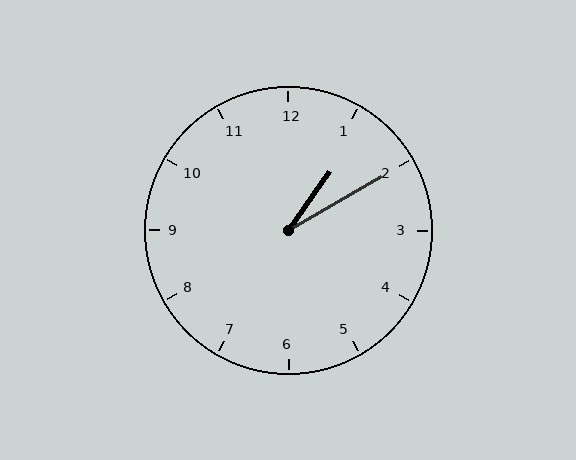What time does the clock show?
1:10.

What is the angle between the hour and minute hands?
Approximately 25 degrees.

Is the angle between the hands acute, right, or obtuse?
It is acute.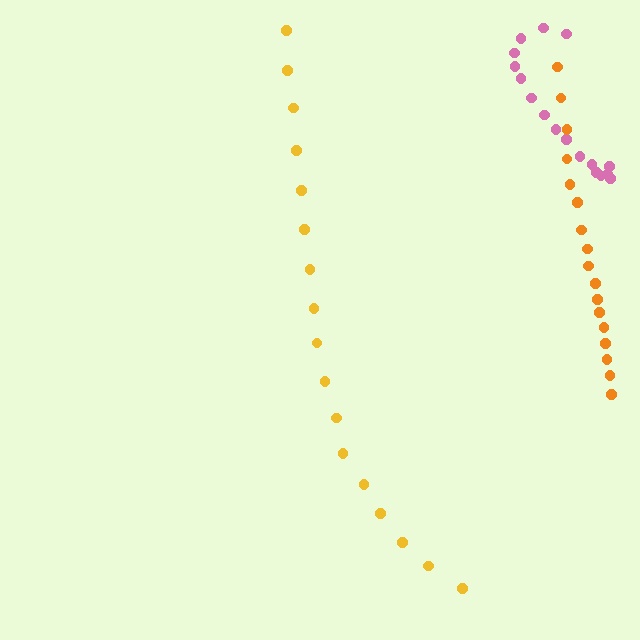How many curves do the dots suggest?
There are 3 distinct paths.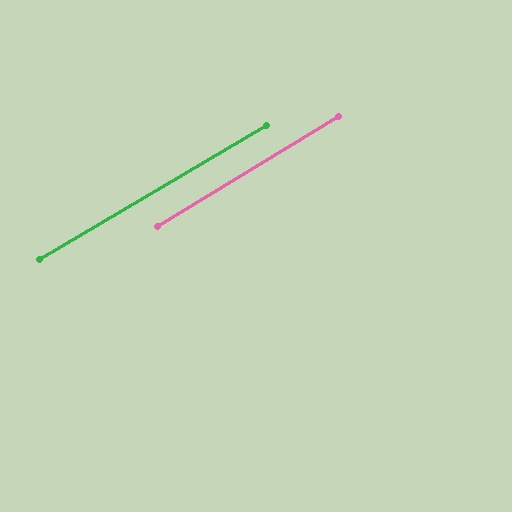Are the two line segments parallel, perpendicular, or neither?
Parallel — their directions differ by only 0.9°.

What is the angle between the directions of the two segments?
Approximately 1 degree.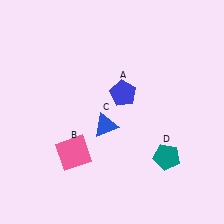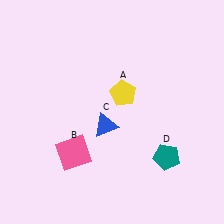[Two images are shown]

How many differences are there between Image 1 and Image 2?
There is 1 difference between the two images.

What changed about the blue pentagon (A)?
In Image 1, A is blue. In Image 2, it changed to yellow.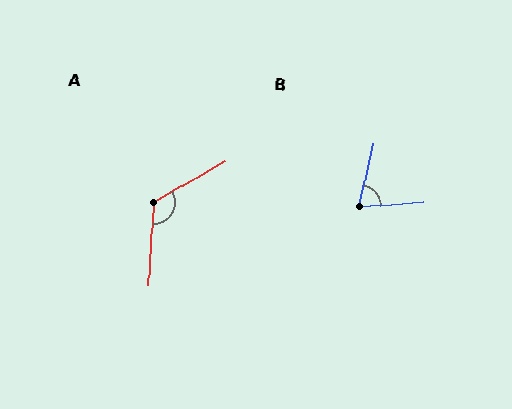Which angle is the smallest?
B, at approximately 72 degrees.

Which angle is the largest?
A, at approximately 124 degrees.